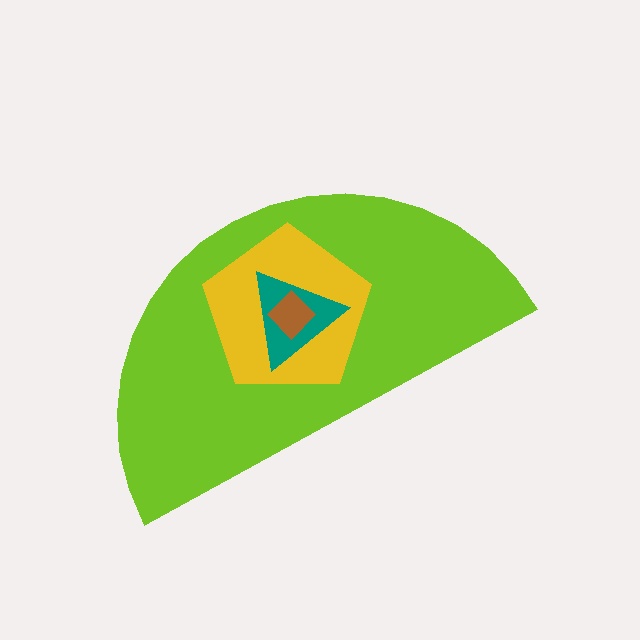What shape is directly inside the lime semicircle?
The yellow pentagon.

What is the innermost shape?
The brown diamond.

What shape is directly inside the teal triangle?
The brown diamond.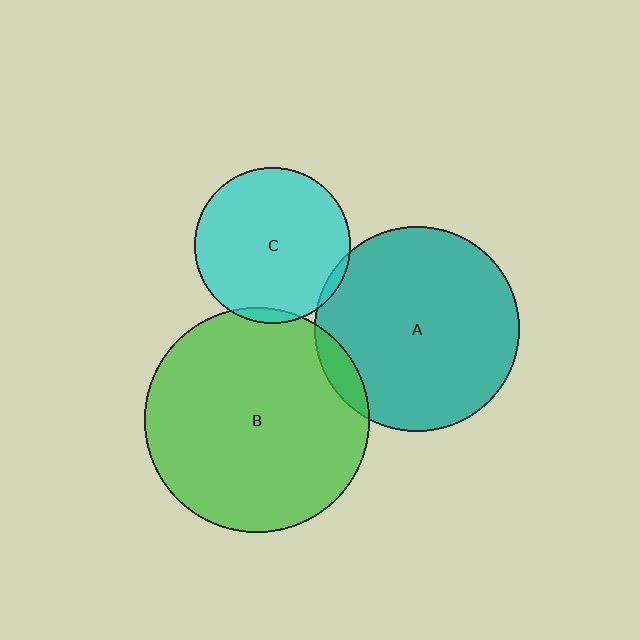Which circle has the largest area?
Circle B (green).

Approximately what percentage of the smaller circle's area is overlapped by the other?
Approximately 5%.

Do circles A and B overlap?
Yes.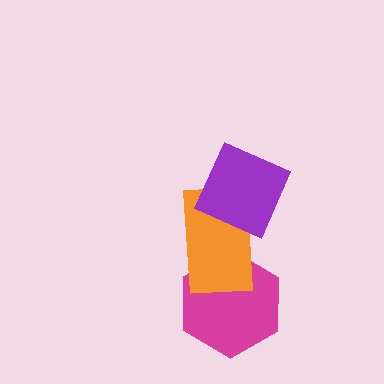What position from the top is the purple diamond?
The purple diamond is 1st from the top.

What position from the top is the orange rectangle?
The orange rectangle is 2nd from the top.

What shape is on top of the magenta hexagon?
The orange rectangle is on top of the magenta hexagon.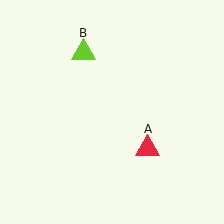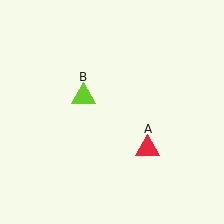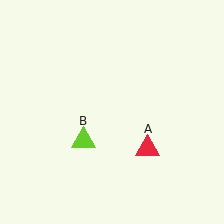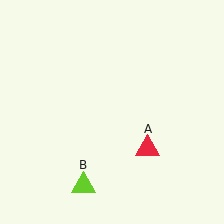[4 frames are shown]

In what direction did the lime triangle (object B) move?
The lime triangle (object B) moved down.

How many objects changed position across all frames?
1 object changed position: lime triangle (object B).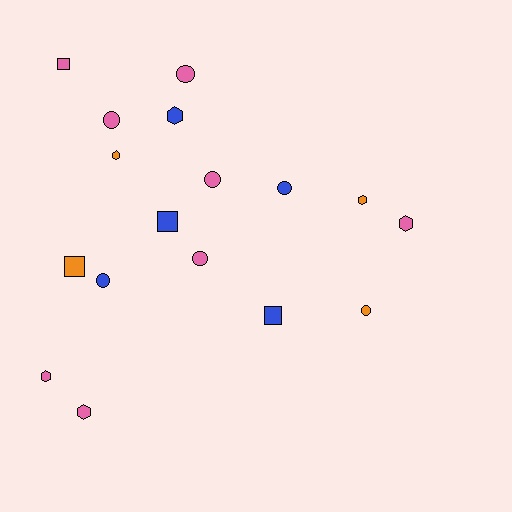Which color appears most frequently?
Pink, with 8 objects.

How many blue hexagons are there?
There is 1 blue hexagon.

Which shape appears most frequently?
Circle, with 7 objects.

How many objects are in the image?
There are 17 objects.